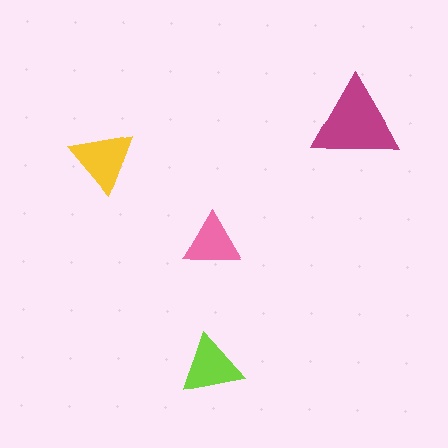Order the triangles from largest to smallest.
the magenta one, the yellow one, the lime one, the pink one.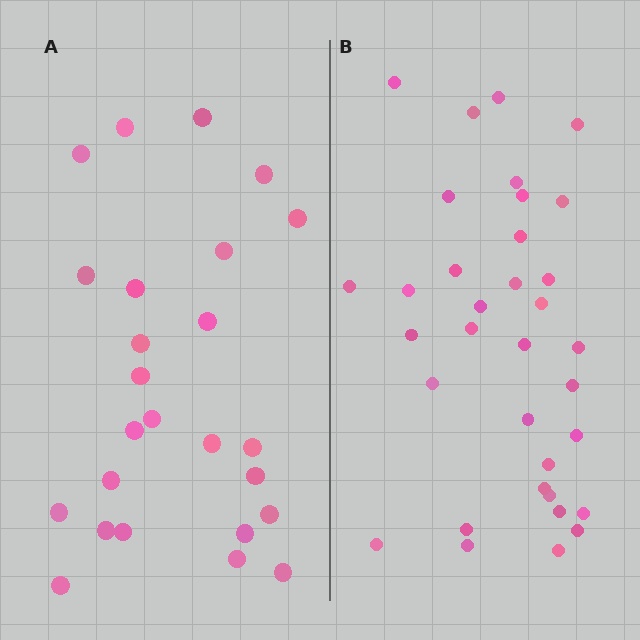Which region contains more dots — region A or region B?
Region B (the right region) has more dots.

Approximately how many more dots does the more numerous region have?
Region B has roughly 8 or so more dots than region A.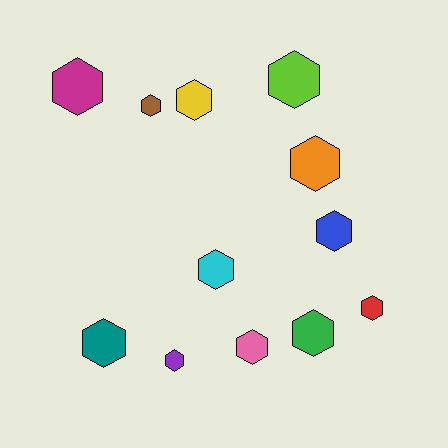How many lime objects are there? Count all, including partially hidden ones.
There is 1 lime object.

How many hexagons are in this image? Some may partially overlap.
There are 12 hexagons.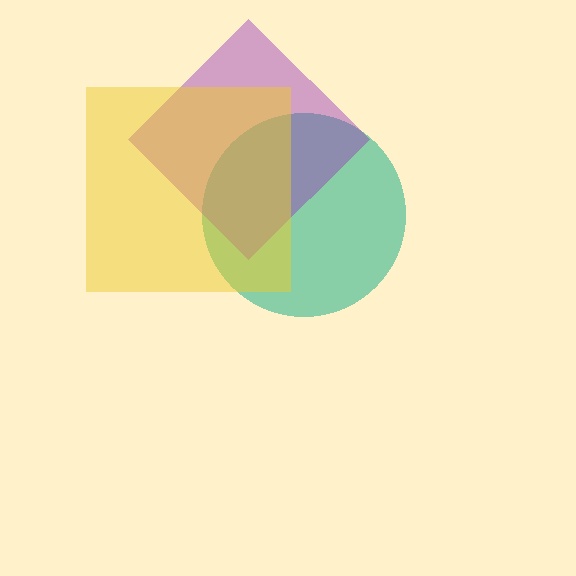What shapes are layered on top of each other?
The layered shapes are: a teal circle, a purple diamond, a yellow square.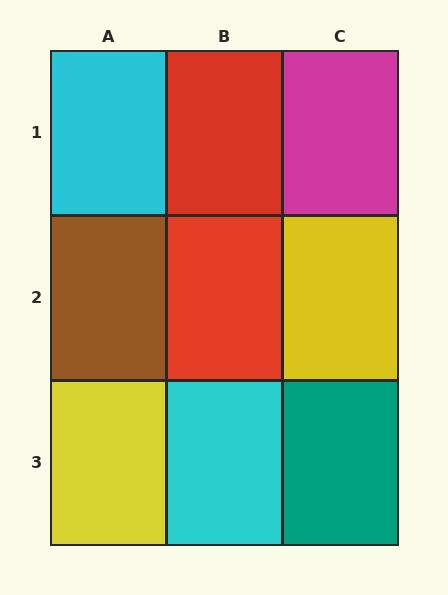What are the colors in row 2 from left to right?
Brown, red, yellow.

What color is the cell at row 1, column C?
Magenta.